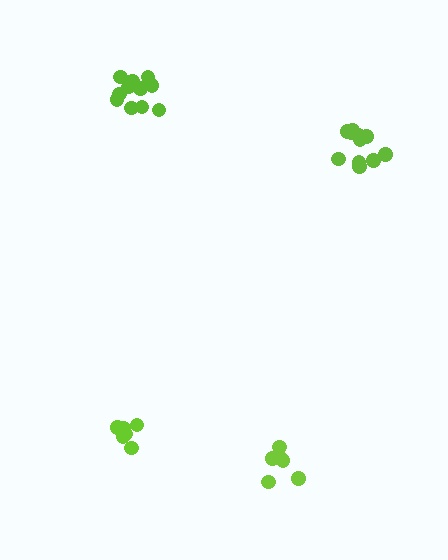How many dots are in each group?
Group 1: 11 dots, Group 2: 6 dots, Group 3: 6 dots, Group 4: 11 dots (34 total).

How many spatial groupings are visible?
There are 4 spatial groupings.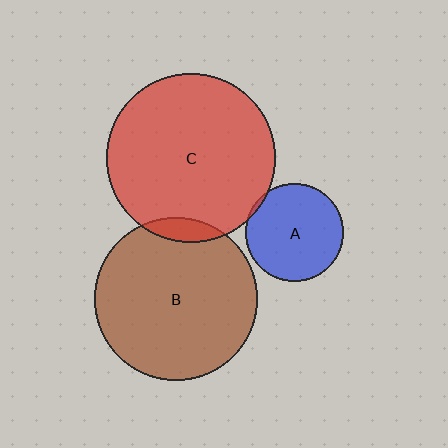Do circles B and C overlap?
Yes.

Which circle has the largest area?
Circle C (red).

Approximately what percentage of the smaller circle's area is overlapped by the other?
Approximately 5%.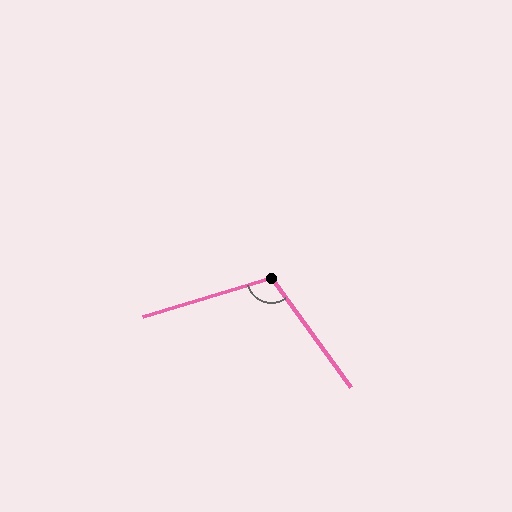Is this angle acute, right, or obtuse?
It is obtuse.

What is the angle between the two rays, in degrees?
Approximately 109 degrees.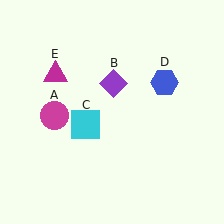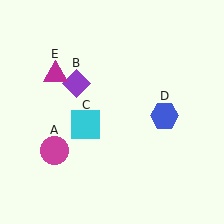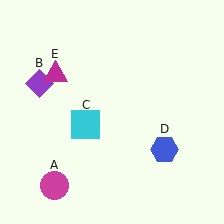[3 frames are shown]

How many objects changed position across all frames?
3 objects changed position: magenta circle (object A), purple diamond (object B), blue hexagon (object D).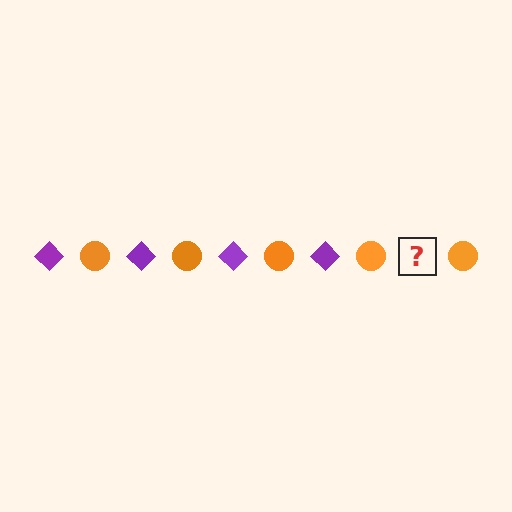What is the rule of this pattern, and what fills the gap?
The rule is that the pattern alternates between purple diamond and orange circle. The gap should be filled with a purple diamond.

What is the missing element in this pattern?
The missing element is a purple diamond.